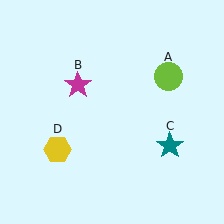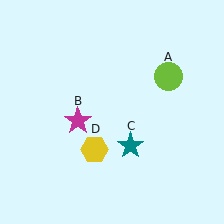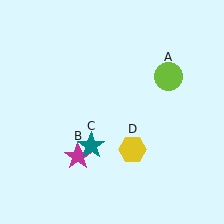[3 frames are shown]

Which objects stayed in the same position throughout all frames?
Lime circle (object A) remained stationary.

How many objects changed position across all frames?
3 objects changed position: magenta star (object B), teal star (object C), yellow hexagon (object D).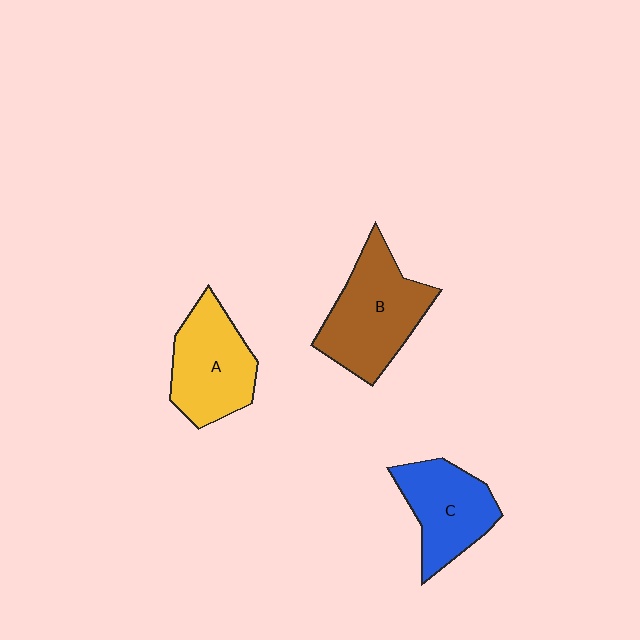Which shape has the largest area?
Shape B (brown).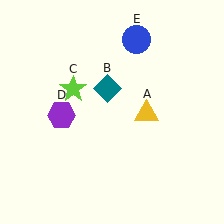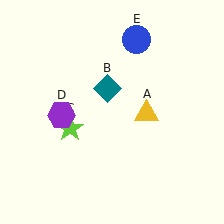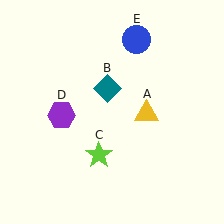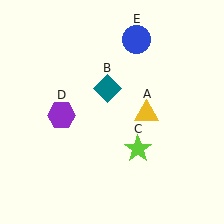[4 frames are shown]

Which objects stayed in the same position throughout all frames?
Yellow triangle (object A) and teal diamond (object B) and purple hexagon (object D) and blue circle (object E) remained stationary.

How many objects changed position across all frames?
1 object changed position: lime star (object C).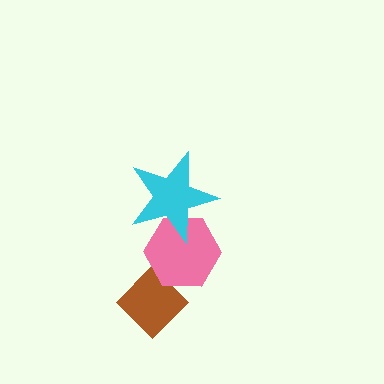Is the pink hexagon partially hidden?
Yes, it is partially covered by another shape.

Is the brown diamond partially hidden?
Yes, it is partially covered by another shape.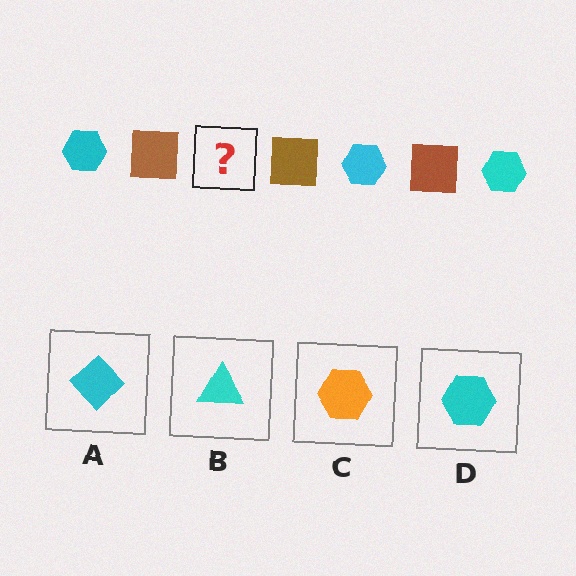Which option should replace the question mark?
Option D.